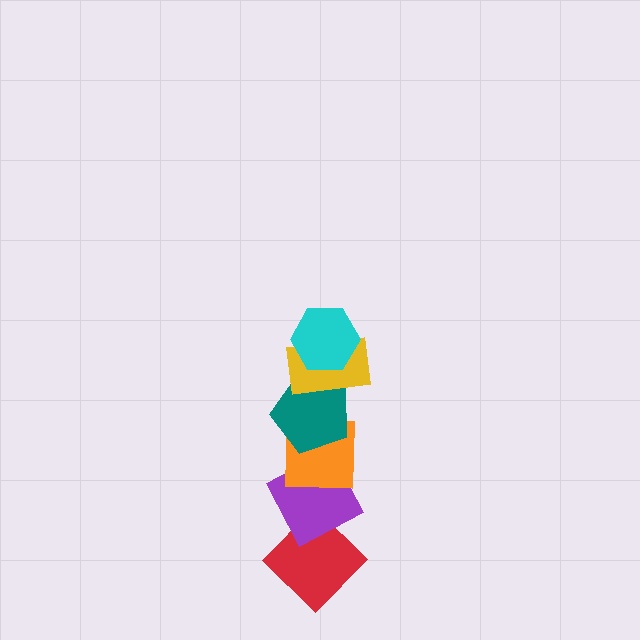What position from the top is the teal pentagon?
The teal pentagon is 3rd from the top.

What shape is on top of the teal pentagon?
The yellow rectangle is on top of the teal pentagon.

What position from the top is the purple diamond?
The purple diamond is 5th from the top.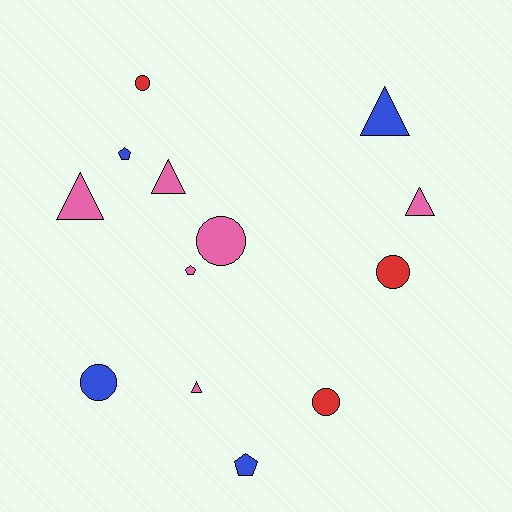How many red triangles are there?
There are no red triangles.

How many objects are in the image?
There are 13 objects.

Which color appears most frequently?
Pink, with 6 objects.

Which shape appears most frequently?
Circle, with 5 objects.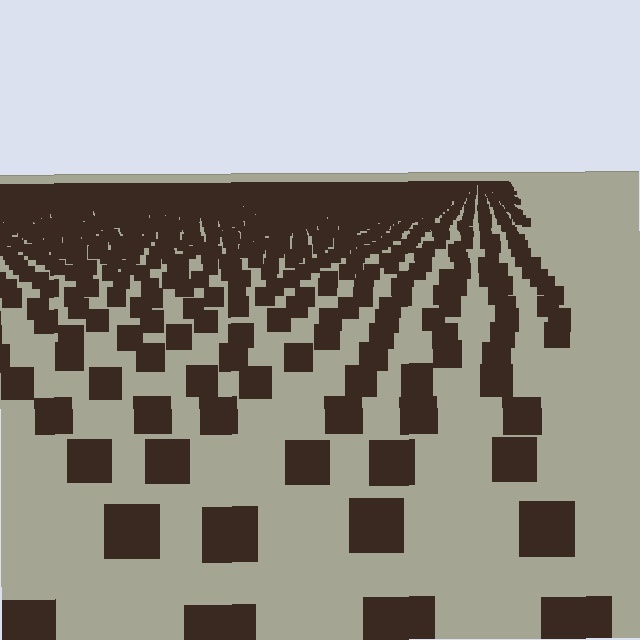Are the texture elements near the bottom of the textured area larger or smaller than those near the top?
Larger. Near the bottom, elements are closer to the viewer and appear at a bigger on-screen size.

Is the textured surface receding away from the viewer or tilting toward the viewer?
The surface is receding away from the viewer. Texture elements get smaller and denser toward the top.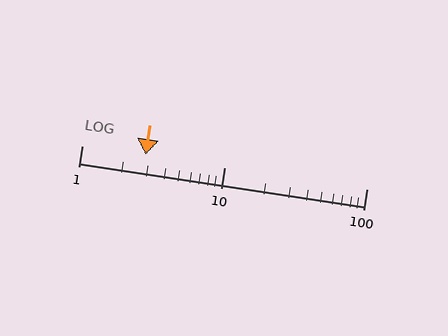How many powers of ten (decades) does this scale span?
The scale spans 2 decades, from 1 to 100.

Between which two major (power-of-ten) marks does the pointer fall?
The pointer is between 1 and 10.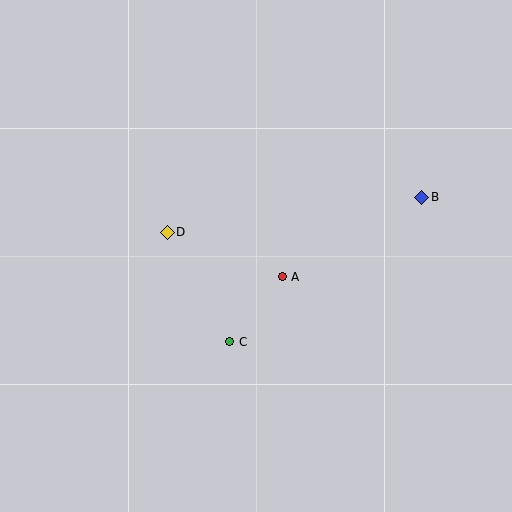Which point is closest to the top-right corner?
Point B is closest to the top-right corner.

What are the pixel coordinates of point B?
Point B is at (422, 197).